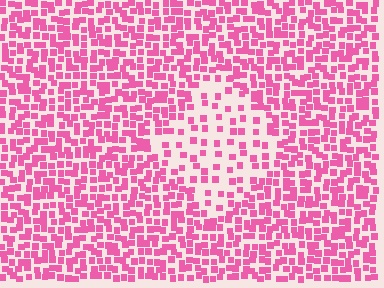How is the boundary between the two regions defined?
The boundary is defined by a change in element density (approximately 2.4x ratio). All elements are the same color, size, and shape.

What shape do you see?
I see a diamond.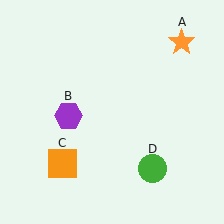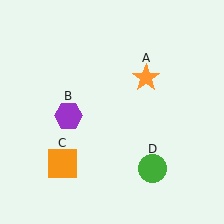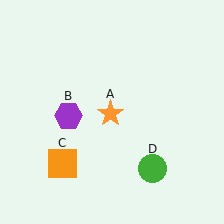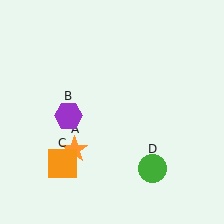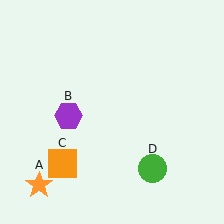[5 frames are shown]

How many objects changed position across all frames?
1 object changed position: orange star (object A).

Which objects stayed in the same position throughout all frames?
Purple hexagon (object B) and orange square (object C) and green circle (object D) remained stationary.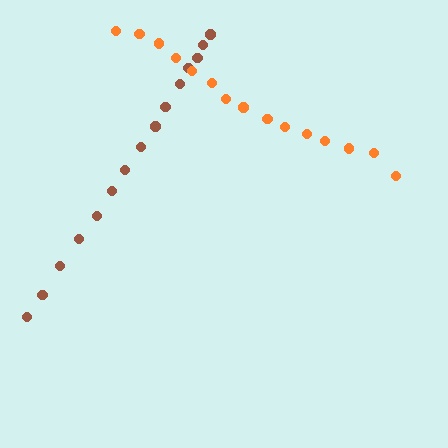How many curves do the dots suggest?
There are 2 distinct paths.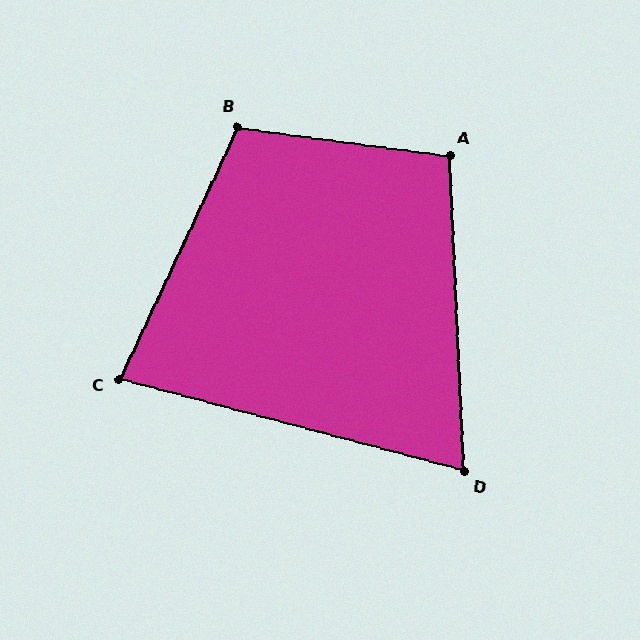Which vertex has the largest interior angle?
B, at approximately 107 degrees.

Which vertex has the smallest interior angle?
D, at approximately 73 degrees.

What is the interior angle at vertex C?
Approximately 80 degrees (acute).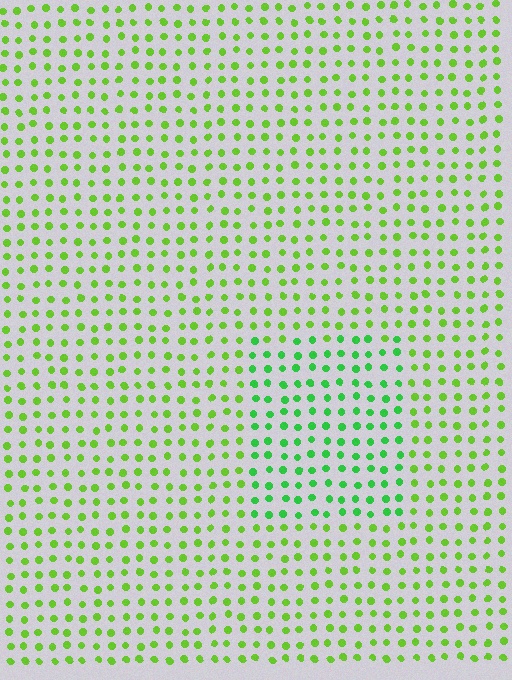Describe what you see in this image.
The image is filled with small lime elements in a uniform arrangement. A rectangle-shaped region is visible where the elements are tinted to a slightly different hue, forming a subtle color boundary.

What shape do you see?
I see a rectangle.